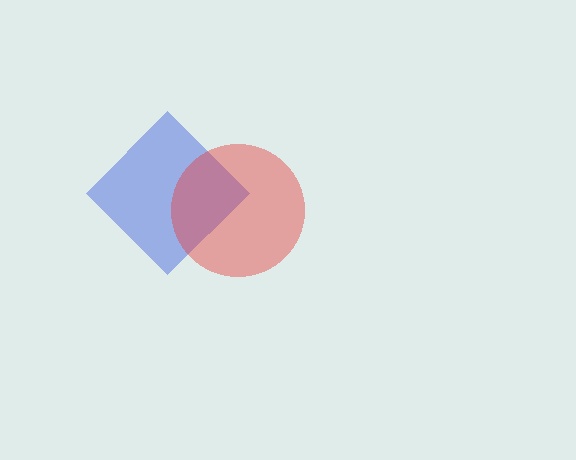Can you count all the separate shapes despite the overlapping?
Yes, there are 2 separate shapes.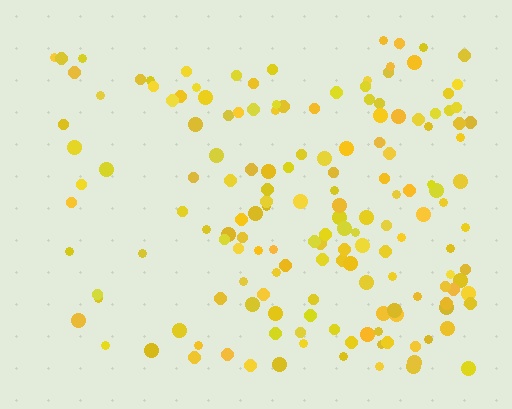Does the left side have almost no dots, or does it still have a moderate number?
Still a moderate number, just noticeably fewer than the right.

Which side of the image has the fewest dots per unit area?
The left.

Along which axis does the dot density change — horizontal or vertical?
Horizontal.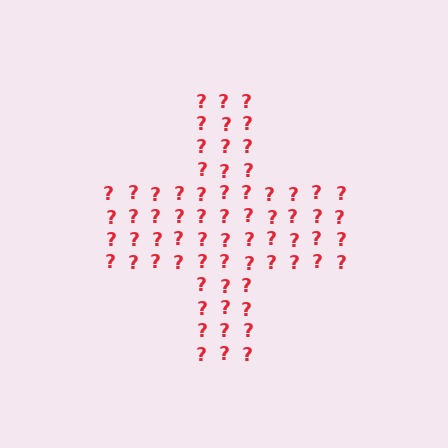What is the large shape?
The large shape is a cross.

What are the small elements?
The small elements are question marks.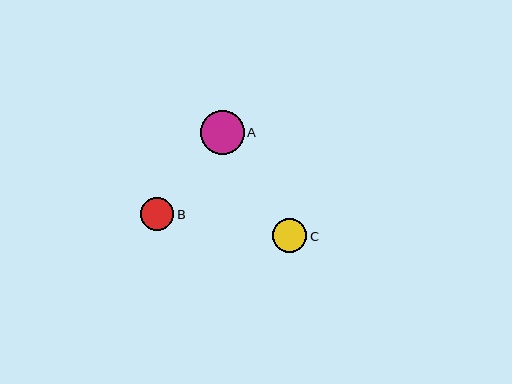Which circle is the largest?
Circle A is the largest with a size of approximately 44 pixels.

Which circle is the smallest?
Circle B is the smallest with a size of approximately 33 pixels.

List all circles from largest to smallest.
From largest to smallest: A, C, B.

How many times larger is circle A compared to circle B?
Circle A is approximately 1.3 times the size of circle B.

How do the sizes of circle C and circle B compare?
Circle C and circle B are approximately the same size.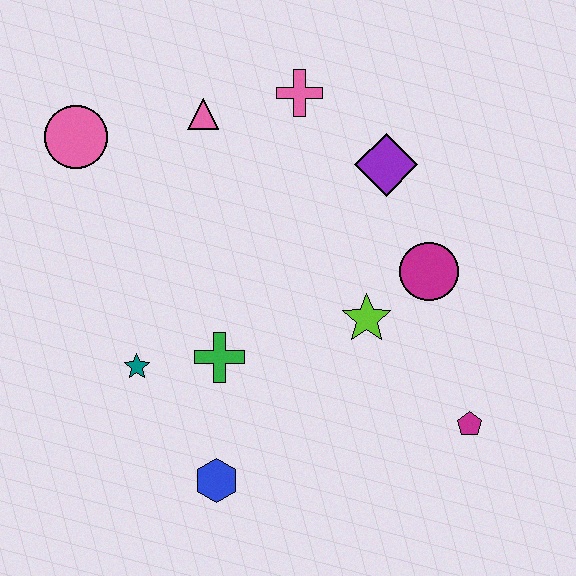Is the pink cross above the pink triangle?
Yes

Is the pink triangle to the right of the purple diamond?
No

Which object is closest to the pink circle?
The pink triangle is closest to the pink circle.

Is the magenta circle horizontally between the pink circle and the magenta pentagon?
Yes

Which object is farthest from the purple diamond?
The blue hexagon is farthest from the purple diamond.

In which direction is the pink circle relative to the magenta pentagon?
The pink circle is to the left of the magenta pentagon.